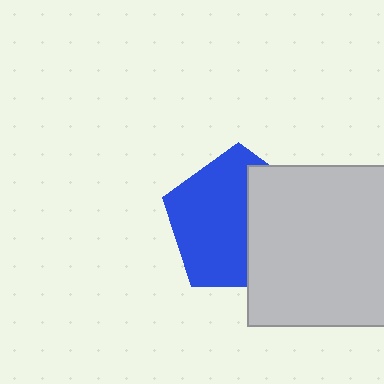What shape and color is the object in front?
The object in front is a light gray rectangle.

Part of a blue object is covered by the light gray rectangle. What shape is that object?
It is a pentagon.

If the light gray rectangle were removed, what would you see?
You would see the complete blue pentagon.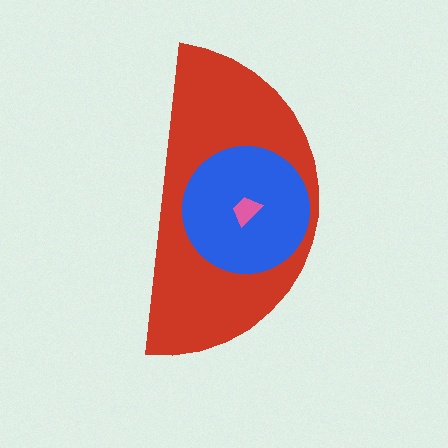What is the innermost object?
The pink trapezoid.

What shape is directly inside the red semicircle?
The blue circle.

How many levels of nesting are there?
3.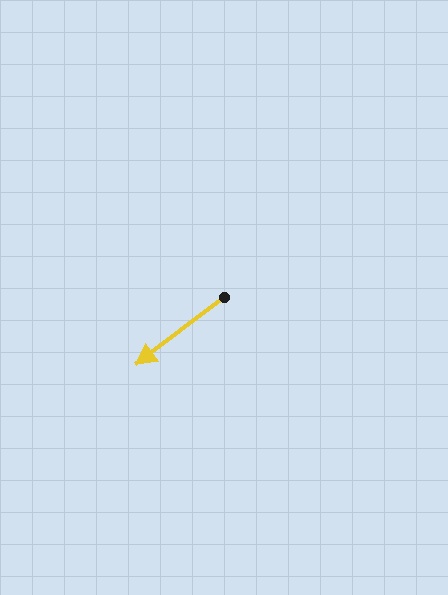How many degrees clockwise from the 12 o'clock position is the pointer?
Approximately 233 degrees.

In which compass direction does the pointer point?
Southwest.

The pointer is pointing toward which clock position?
Roughly 8 o'clock.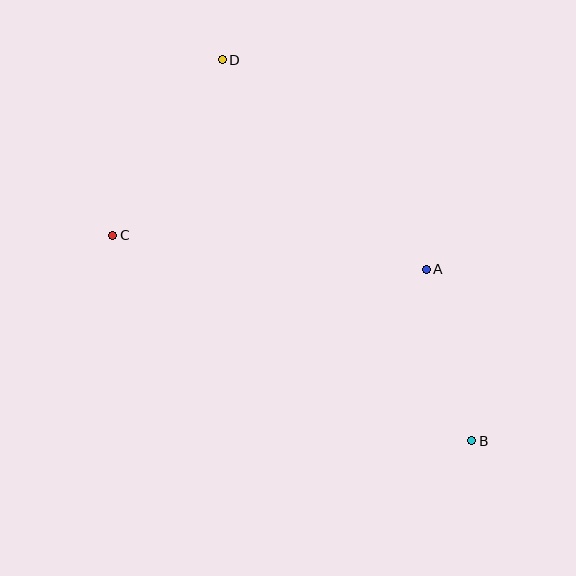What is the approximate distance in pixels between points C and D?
The distance between C and D is approximately 206 pixels.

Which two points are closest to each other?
Points A and B are closest to each other.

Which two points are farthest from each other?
Points B and D are farthest from each other.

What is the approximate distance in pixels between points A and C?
The distance between A and C is approximately 315 pixels.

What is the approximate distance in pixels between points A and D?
The distance between A and D is approximately 292 pixels.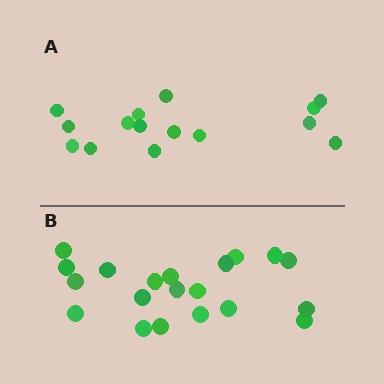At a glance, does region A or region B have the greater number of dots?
Region B (the bottom region) has more dots.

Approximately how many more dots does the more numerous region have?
Region B has about 5 more dots than region A.